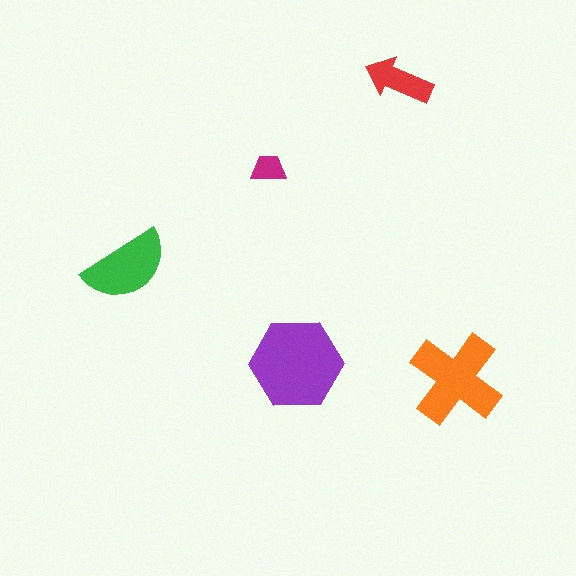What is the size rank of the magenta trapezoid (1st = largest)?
5th.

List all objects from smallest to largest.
The magenta trapezoid, the red arrow, the green semicircle, the orange cross, the purple hexagon.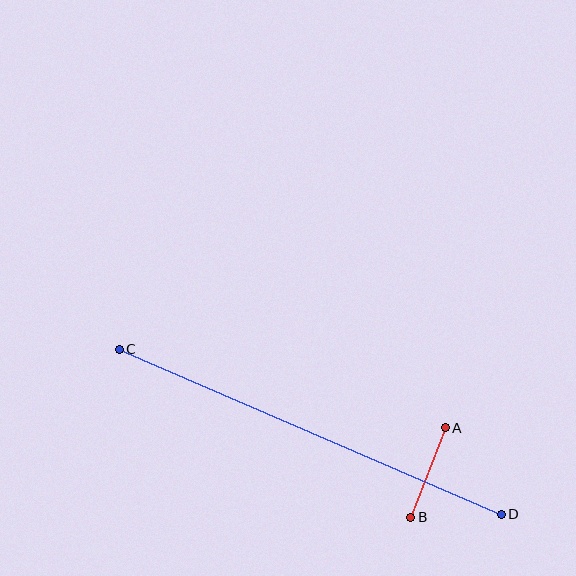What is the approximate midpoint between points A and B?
The midpoint is at approximately (428, 473) pixels.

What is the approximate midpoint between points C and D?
The midpoint is at approximately (310, 432) pixels.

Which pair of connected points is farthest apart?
Points C and D are farthest apart.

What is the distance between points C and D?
The distance is approximately 416 pixels.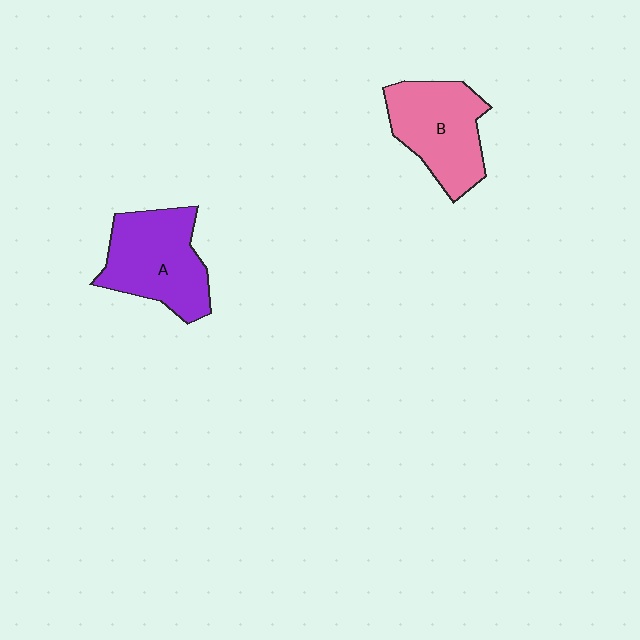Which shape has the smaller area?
Shape B (pink).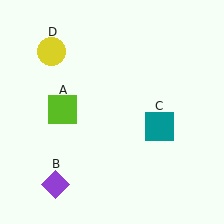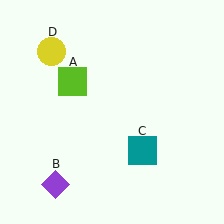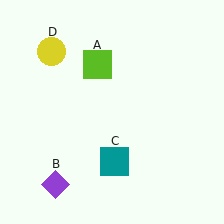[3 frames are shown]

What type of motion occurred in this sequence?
The lime square (object A), teal square (object C) rotated clockwise around the center of the scene.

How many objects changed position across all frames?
2 objects changed position: lime square (object A), teal square (object C).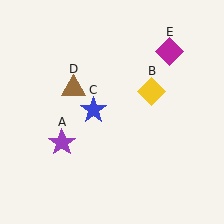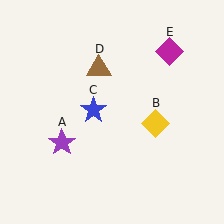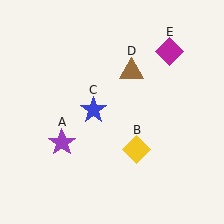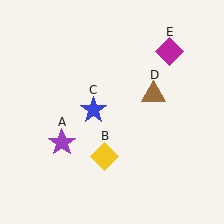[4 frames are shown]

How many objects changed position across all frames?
2 objects changed position: yellow diamond (object B), brown triangle (object D).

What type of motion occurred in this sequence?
The yellow diamond (object B), brown triangle (object D) rotated clockwise around the center of the scene.